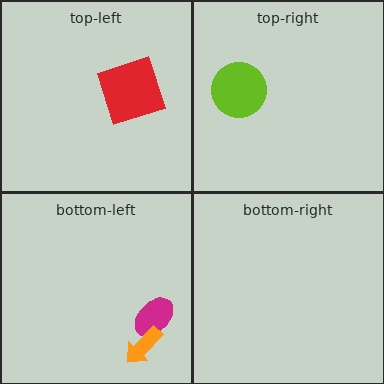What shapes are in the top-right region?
The lime circle.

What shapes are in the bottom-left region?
The magenta ellipse, the orange arrow.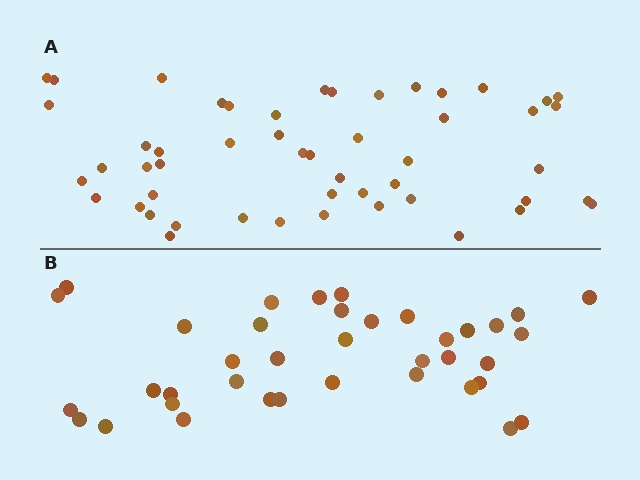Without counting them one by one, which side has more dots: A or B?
Region A (the top region) has more dots.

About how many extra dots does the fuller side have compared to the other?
Region A has approximately 15 more dots than region B.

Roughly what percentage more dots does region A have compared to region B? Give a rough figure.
About 35% more.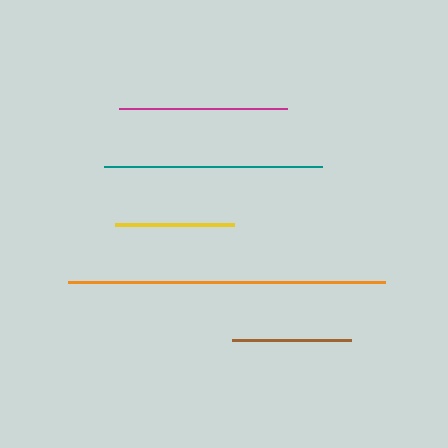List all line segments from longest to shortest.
From longest to shortest: orange, teal, magenta, brown, yellow.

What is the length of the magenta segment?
The magenta segment is approximately 168 pixels long.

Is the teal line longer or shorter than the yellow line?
The teal line is longer than the yellow line.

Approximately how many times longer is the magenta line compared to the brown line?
The magenta line is approximately 1.4 times the length of the brown line.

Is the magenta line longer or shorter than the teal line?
The teal line is longer than the magenta line.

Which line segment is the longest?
The orange line is the longest at approximately 317 pixels.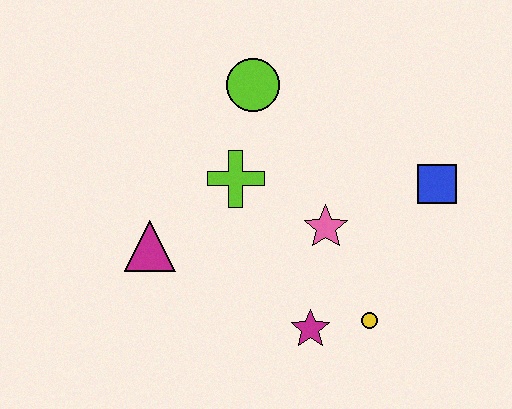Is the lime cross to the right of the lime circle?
No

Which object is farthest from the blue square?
The magenta triangle is farthest from the blue square.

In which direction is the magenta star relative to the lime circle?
The magenta star is below the lime circle.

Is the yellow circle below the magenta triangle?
Yes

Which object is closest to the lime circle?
The lime cross is closest to the lime circle.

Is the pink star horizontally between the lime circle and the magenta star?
No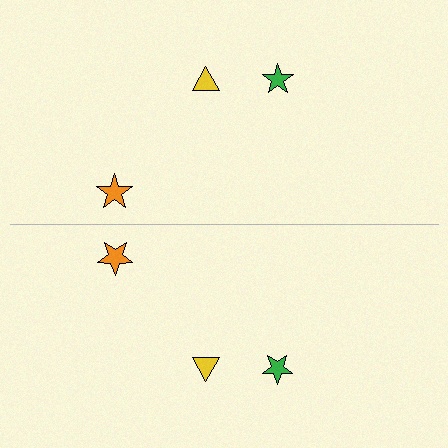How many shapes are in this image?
There are 6 shapes in this image.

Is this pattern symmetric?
Yes, this pattern has bilateral (reflection) symmetry.